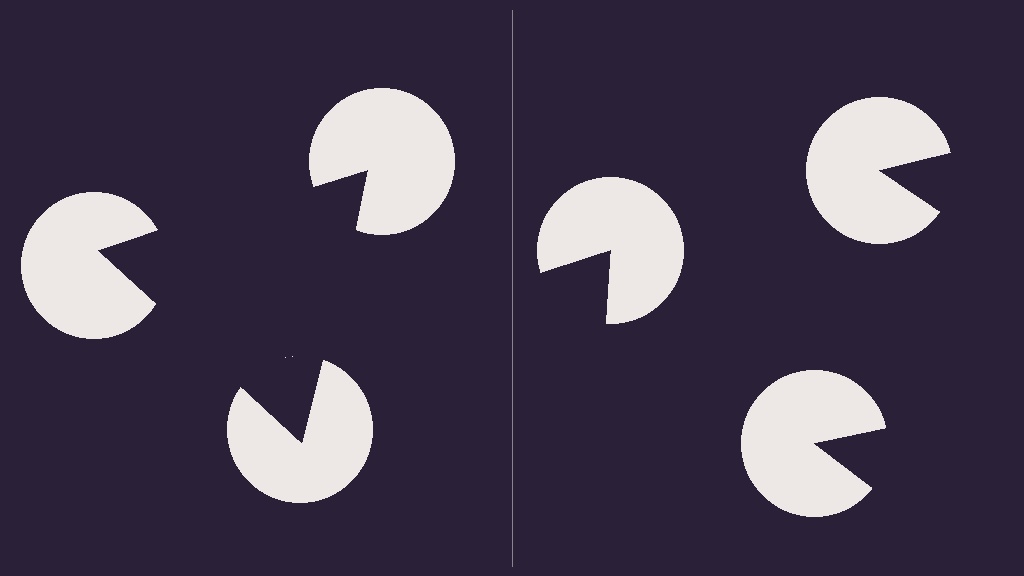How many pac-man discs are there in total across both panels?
6 — 3 on each side.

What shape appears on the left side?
An illusory triangle.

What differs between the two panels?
The pac-man discs are positioned identically on both sides; only the wedge orientations differ. On the left they align to a triangle; on the right they are misaligned.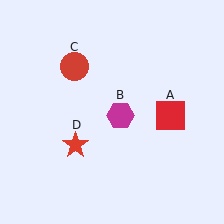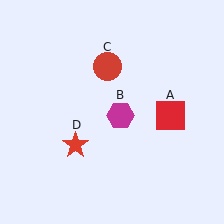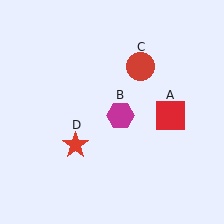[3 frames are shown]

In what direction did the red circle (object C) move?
The red circle (object C) moved right.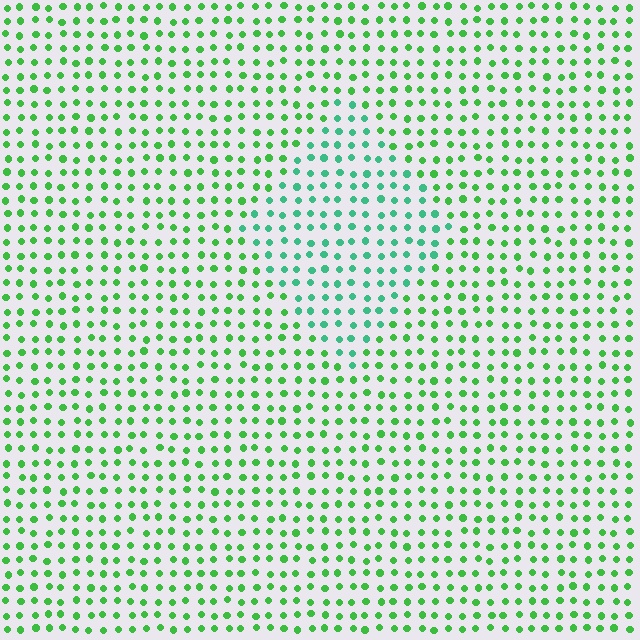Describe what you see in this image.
The image is filled with small green elements in a uniform arrangement. A diamond-shaped region is visible where the elements are tinted to a slightly different hue, forming a subtle color boundary.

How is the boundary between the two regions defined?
The boundary is defined purely by a slight shift in hue (about 33 degrees). Spacing, size, and orientation are identical on both sides.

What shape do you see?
I see a diamond.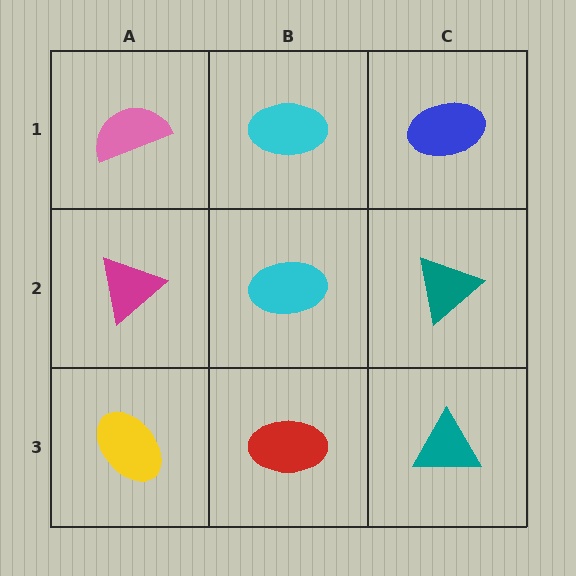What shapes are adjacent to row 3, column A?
A magenta triangle (row 2, column A), a red ellipse (row 3, column B).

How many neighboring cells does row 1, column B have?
3.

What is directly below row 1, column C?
A teal triangle.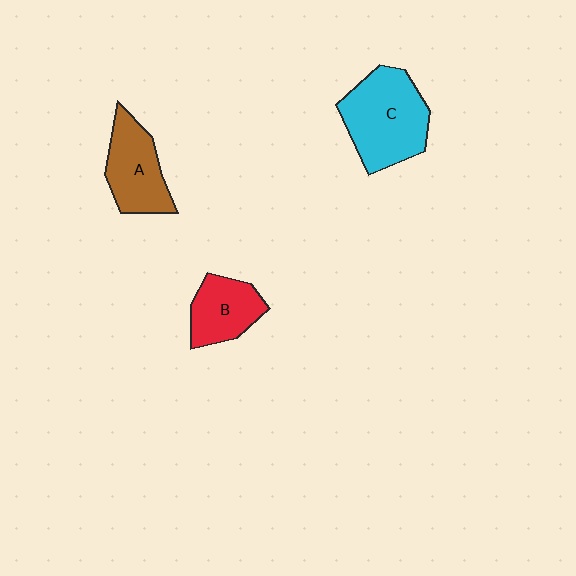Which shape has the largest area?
Shape C (cyan).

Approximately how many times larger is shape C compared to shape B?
Approximately 1.7 times.